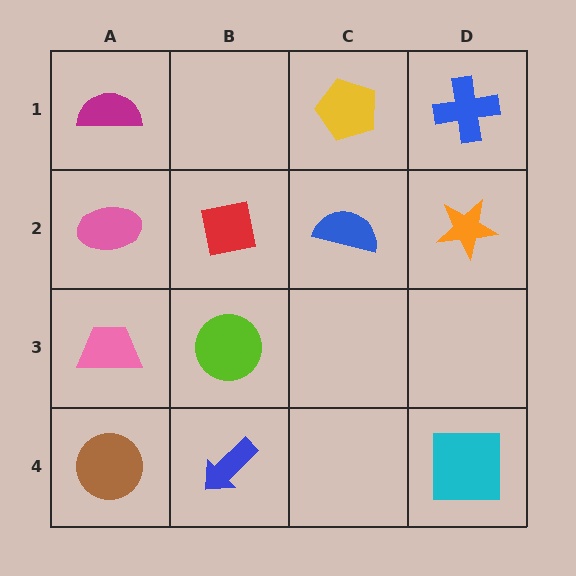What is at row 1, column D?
A blue cross.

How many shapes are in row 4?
3 shapes.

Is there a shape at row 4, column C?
No, that cell is empty.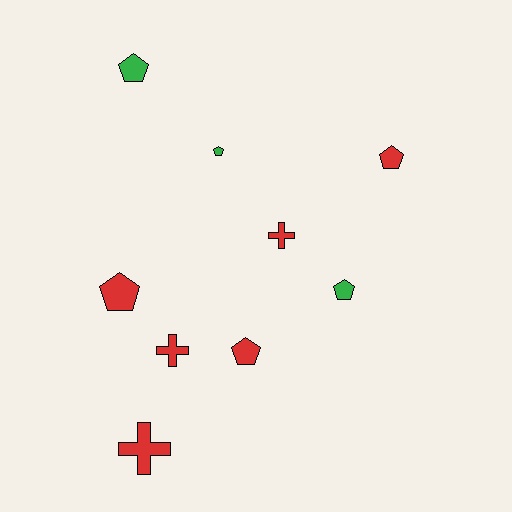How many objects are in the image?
There are 9 objects.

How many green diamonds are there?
There are no green diamonds.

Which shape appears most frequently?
Pentagon, with 6 objects.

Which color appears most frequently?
Red, with 6 objects.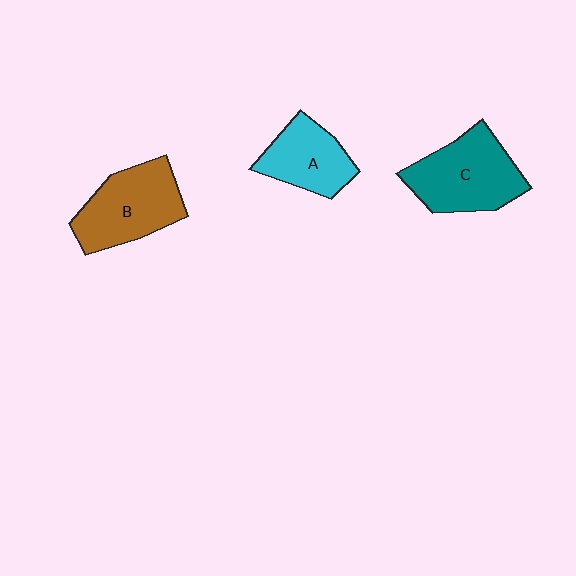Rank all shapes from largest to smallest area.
From largest to smallest: C (teal), B (brown), A (cyan).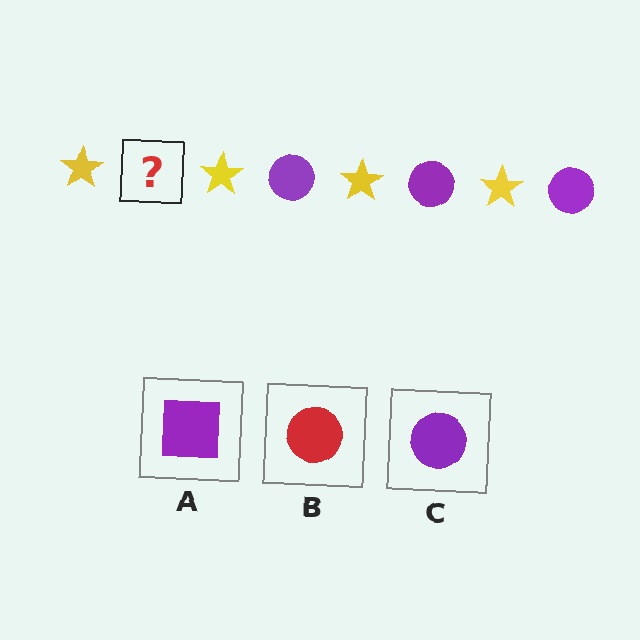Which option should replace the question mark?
Option C.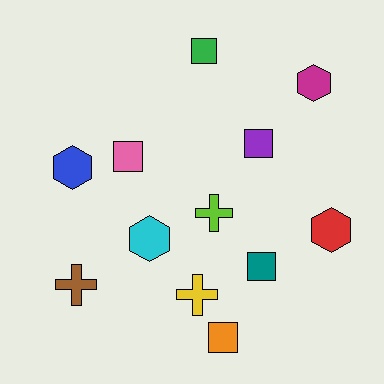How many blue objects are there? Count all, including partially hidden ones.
There is 1 blue object.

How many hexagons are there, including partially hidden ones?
There are 4 hexagons.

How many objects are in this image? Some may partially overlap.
There are 12 objects.